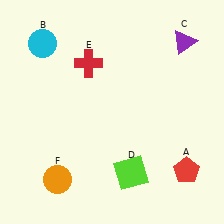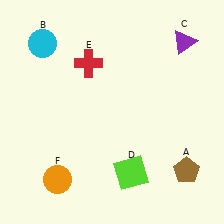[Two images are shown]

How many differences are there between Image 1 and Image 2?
There is 1 difference between the two images.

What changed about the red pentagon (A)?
In Image 1, A is red. In Image 2, it changed to brown.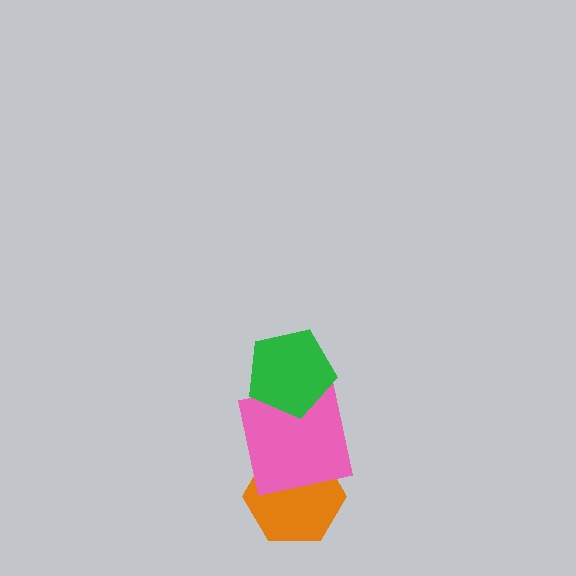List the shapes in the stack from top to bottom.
From top to bottom: the green pentagon, the pink square, the orange hexagon.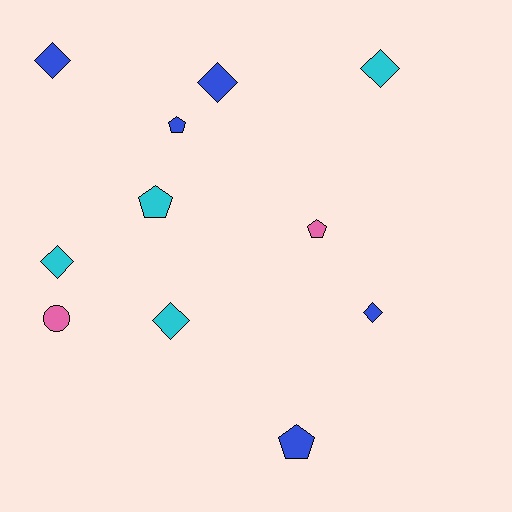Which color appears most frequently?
Blue, with 5 objects.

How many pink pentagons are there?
There is 1 pink pentagon.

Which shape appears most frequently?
Diamond, with 6 objects.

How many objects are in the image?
There are 11 objects.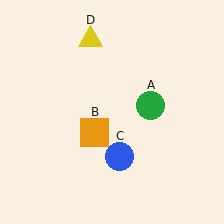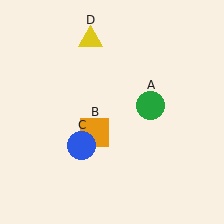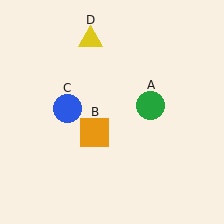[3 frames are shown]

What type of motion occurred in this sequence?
The blue circle (object C) rotated clockwise around the center of the scene.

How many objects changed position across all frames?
1 object changed position: blue circle (object C).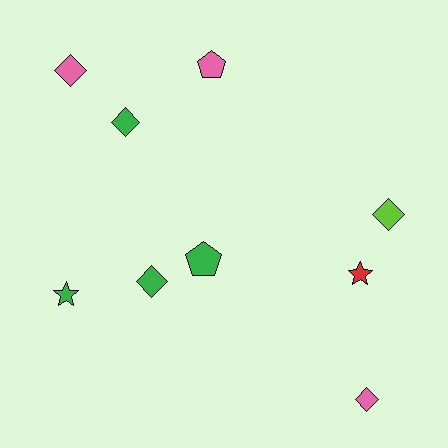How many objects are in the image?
There are 9 objects.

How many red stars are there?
There is 1 red star.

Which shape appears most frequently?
Diamond, with 5 objects.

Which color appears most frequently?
Green, with 4 objects.